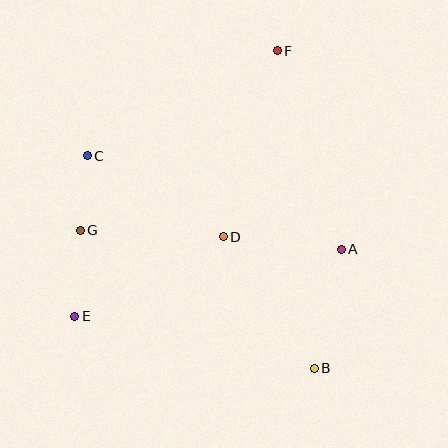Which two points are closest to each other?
Points C and G are closest to each other.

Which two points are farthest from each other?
Points E and F are farthest from each other.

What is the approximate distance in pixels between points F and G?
The distance between F and G is approximately 266 pixels.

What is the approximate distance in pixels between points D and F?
The distance between D and F is approximately 194 pixels.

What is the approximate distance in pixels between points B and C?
The distance between B and C is approximately 311 pixels.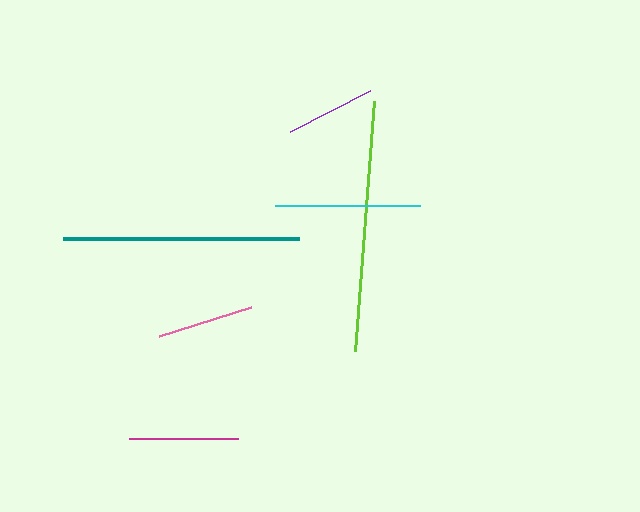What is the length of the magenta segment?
The magenta segment is approximately 110 pixels long.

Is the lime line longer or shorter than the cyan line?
The lime line is longer than the cyan line.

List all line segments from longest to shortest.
From longest to shortest: lime, teal, cyan, magenta, pink, purple.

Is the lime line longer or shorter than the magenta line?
The lime line is longer than the magenta line.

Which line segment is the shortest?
The purple line is the shortest at approximately 90 pixels.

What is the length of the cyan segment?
The cyan segment is approximately 145 pixels long.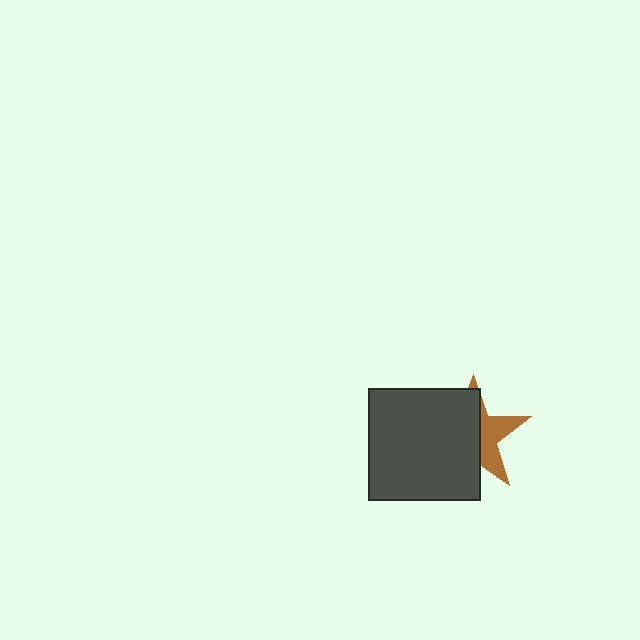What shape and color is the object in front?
The object in front is a dark gray square.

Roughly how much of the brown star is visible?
A small part of it is visible (roughly 37%).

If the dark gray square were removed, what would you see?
You would see the complete brown star.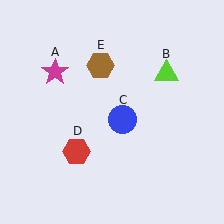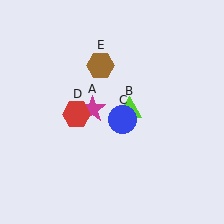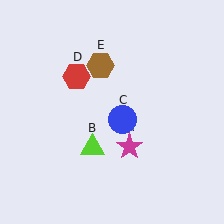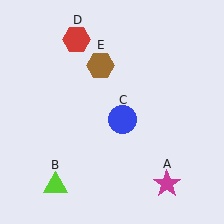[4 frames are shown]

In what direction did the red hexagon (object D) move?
The red hexagon (object D) moved up.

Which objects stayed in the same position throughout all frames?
Blue circle (object C) and brown hexagon (object E) remained stationary.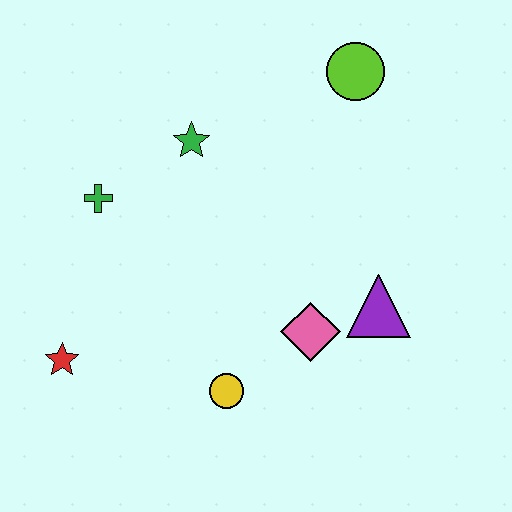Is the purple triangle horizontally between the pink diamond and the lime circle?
No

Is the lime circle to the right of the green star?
Yes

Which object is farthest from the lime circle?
The red star is farthest from the lime circle.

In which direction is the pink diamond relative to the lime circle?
The pink diamond is below the lime circle.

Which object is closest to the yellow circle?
The pink diamond is closest to the yellow circle.